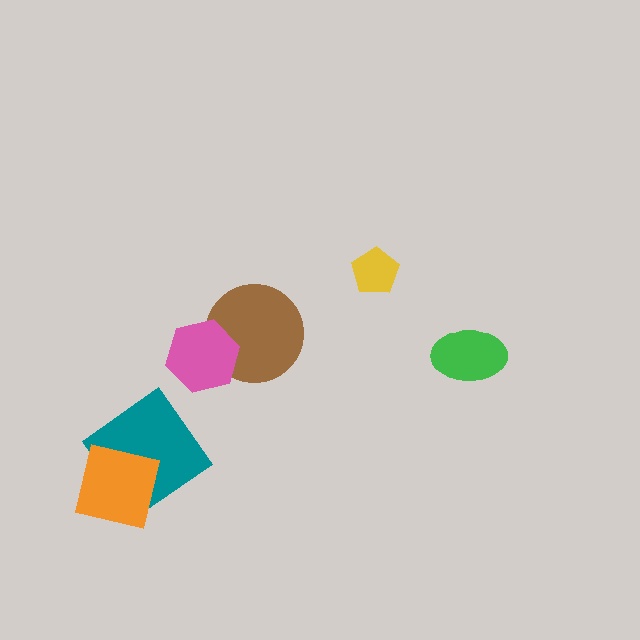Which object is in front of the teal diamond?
The orange square is in front of the teal diamond.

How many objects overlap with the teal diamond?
1 object overlaps with the teal diamond.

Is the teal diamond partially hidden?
Yes, it is partially covered by another shape.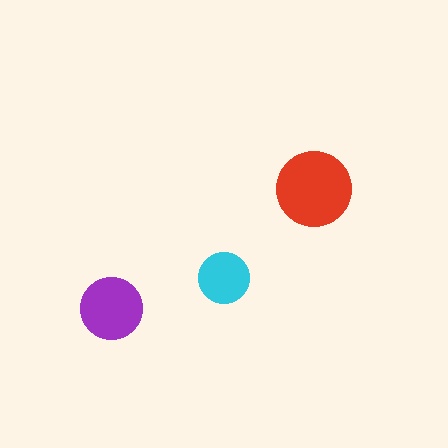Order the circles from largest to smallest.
the red one, the purple one, the cyan one.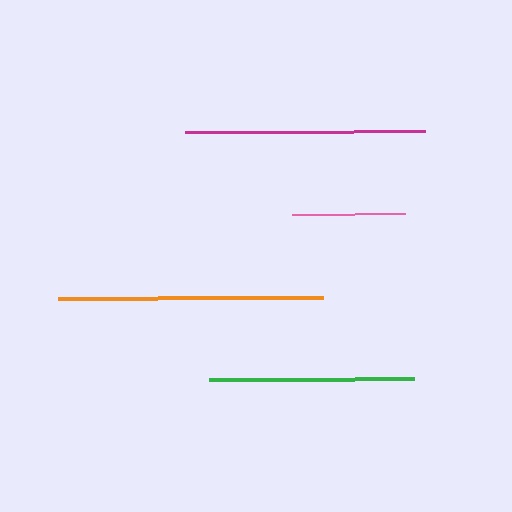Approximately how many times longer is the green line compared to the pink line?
The green line is approximately 1.8 times the length of the pink line.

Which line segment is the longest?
The orange line is the longest at approximately 264 pixels.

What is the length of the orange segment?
The orange segment is approximately 264 pixels long.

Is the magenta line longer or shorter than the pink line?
The magenta line is longer than the pink line.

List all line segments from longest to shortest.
From longest to shortest: orange, magenta, green, pink.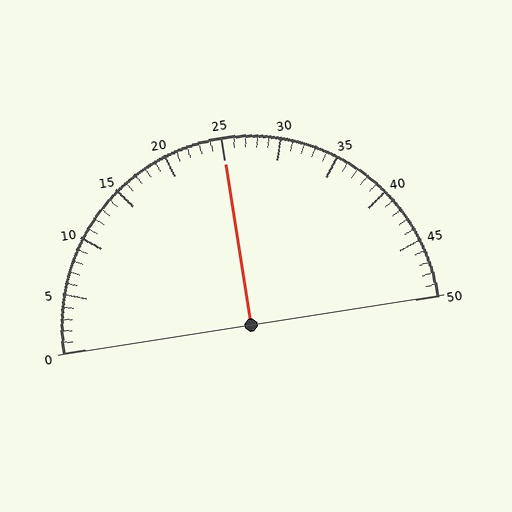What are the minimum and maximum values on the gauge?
The gauge ranges from 0 to 50.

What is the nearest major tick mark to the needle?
The nearest major tick mark is 25.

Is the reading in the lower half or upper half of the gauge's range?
The reading is in the upper half of the range (0 to 50).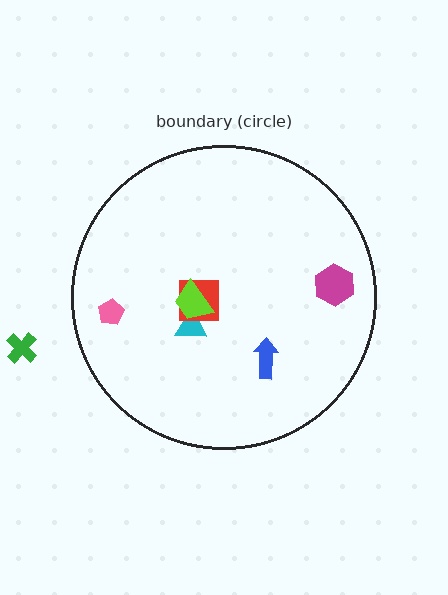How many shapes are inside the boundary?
6 inside, 1 outside.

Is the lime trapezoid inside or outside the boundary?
Inside.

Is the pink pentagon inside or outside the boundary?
Inside.